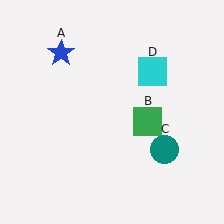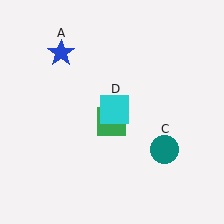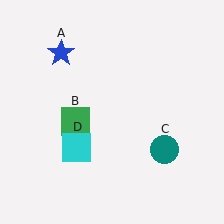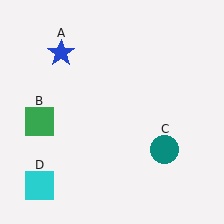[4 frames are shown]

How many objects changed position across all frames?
2 objects changed position: green square (object B), cyan square (object D).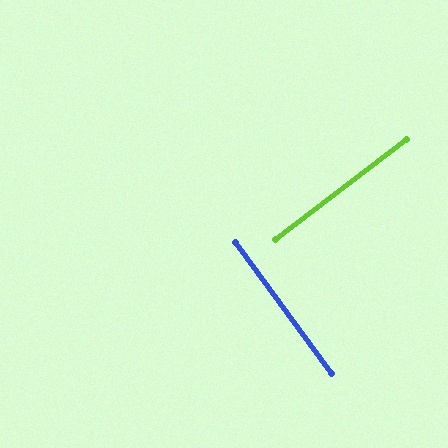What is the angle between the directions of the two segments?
Approximately 89 degrees.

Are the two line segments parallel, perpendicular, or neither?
Perpendicular — they meet at approximately 89°.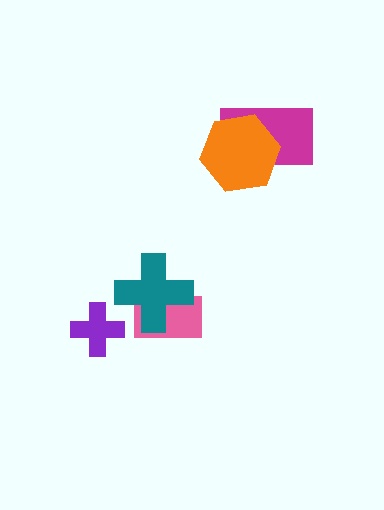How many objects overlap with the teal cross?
1 object overlaps with the teal cross.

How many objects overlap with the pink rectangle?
1 object overlaps with the pink rectangle.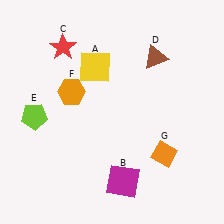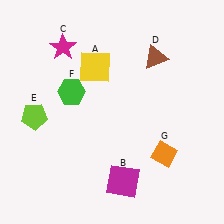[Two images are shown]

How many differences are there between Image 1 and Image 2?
There are 2 differences between the two images.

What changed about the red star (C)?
In Image 1, C is red. In Image 2, it changed to magenta.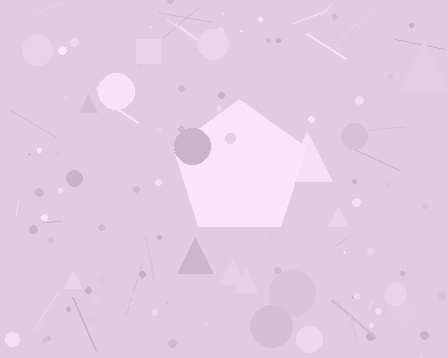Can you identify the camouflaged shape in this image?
The camouflaged shape is a pentagon.